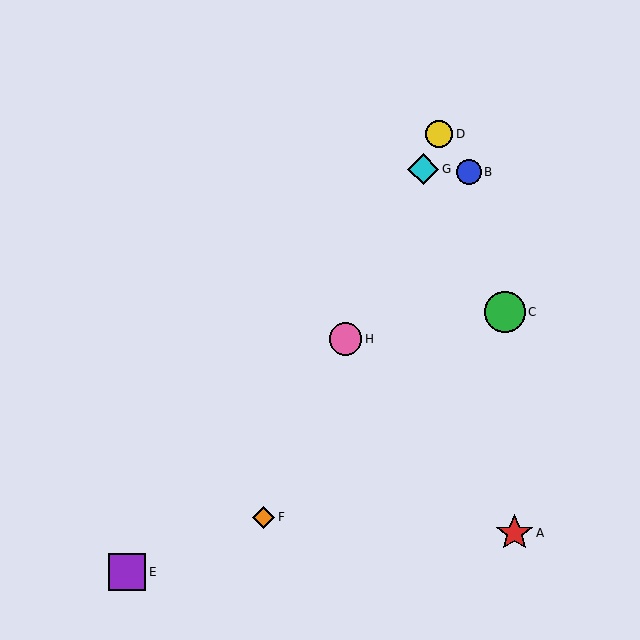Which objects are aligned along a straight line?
Objects D, F, G, H are aligned along a straight line.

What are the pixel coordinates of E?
Object E is at (127, 572).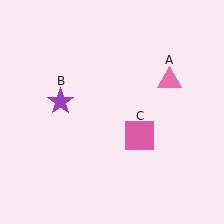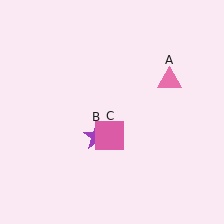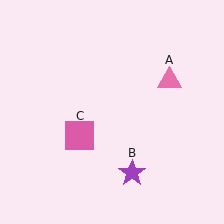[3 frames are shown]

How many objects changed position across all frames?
2 objects changed position: purple star (object B), pink square (object C).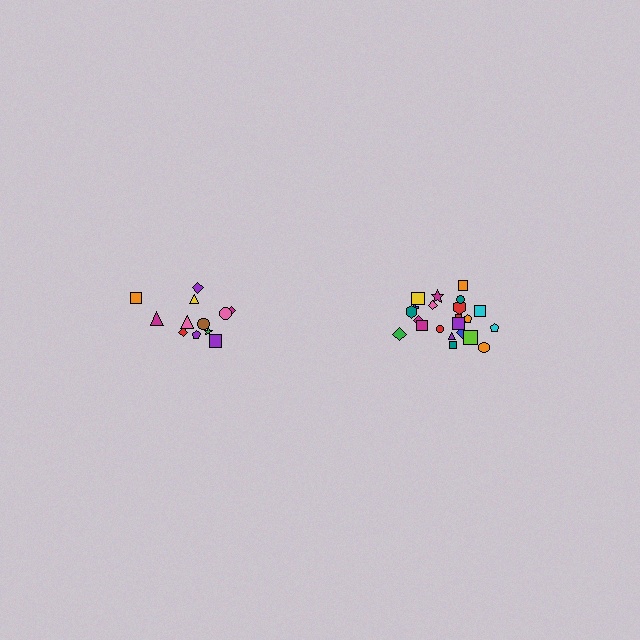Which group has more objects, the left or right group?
The right group.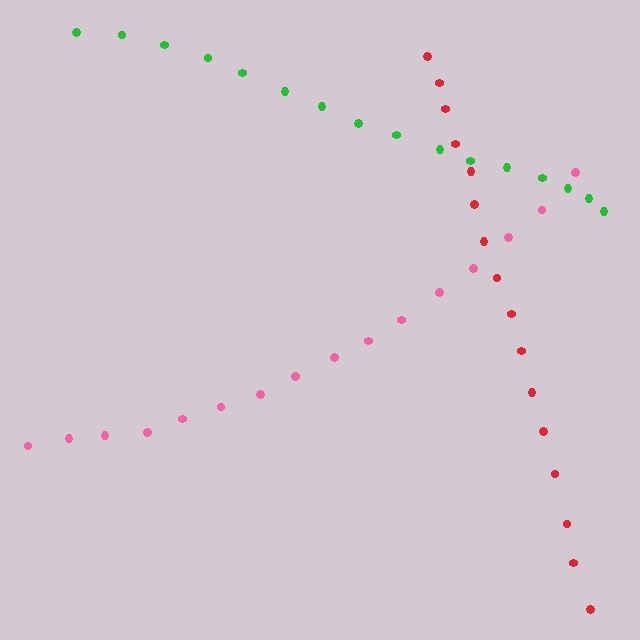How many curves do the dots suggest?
There are 3 distinct paths.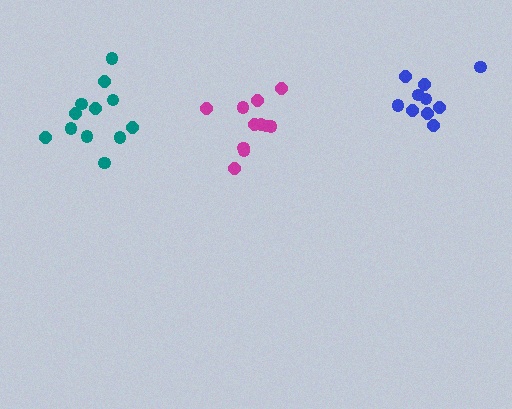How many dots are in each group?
Group 1: 12 dots, Group 2: 10 dots, Group 3: 11 dots (33 total).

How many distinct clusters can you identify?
There are 3 distinct clusters.